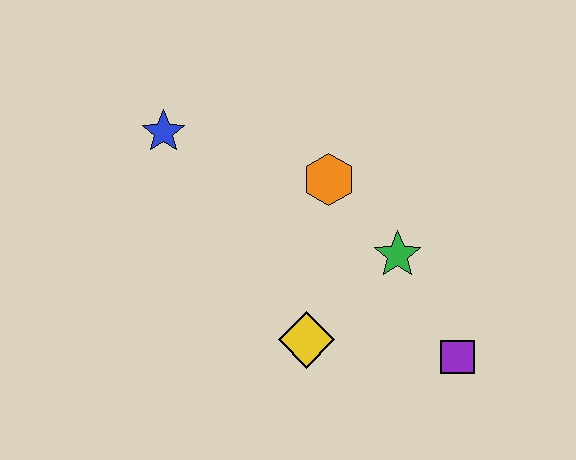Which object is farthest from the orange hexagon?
The purple square is farthest from the orange hexagon.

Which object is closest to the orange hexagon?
The green star is closest to the orange hexagon.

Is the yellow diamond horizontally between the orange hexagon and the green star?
No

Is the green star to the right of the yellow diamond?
Yes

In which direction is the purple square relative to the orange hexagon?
The purple square is below the orange hexagon.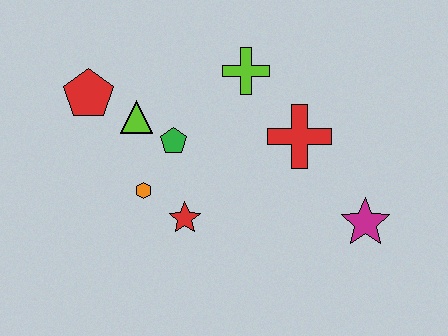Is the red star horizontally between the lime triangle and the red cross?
Yes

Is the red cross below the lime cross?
Yes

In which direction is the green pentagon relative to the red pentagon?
The green pentagon is to the right of the red pentagon.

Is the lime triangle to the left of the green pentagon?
Yes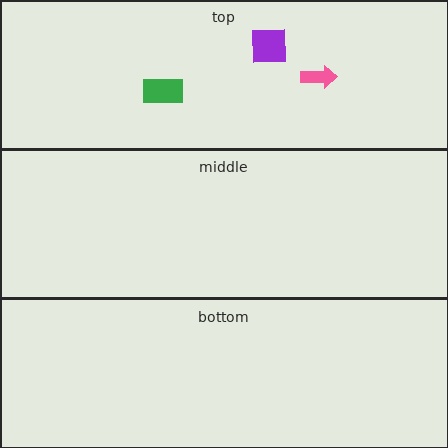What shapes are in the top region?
The green rectangle, the pink arrow, the purple square.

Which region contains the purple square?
The top region.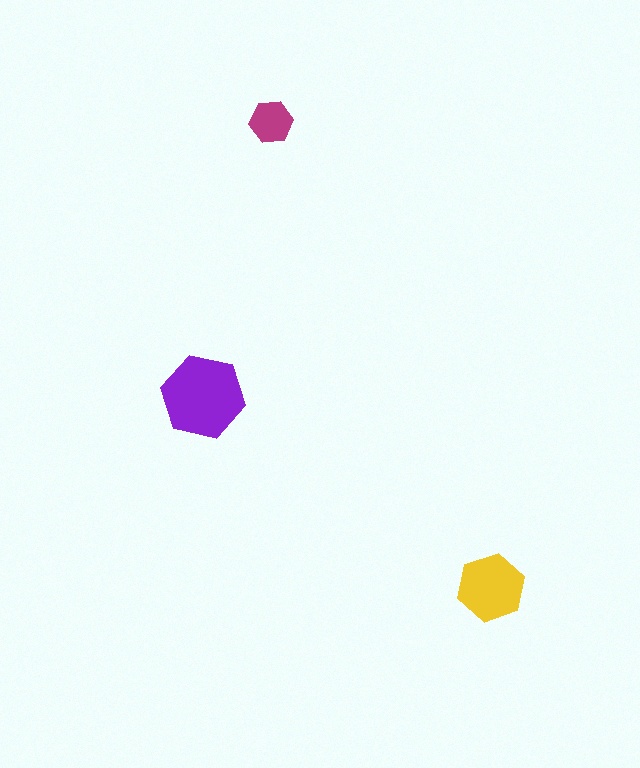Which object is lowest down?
The yellow hexagon is bottommost.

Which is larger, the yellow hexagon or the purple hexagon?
The purple one.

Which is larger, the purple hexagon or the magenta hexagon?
The purple one.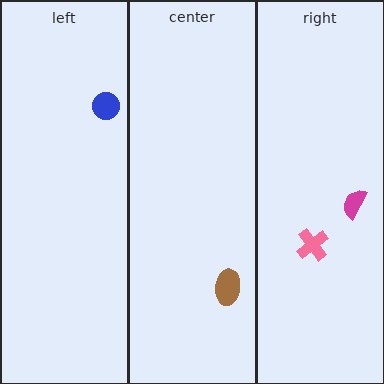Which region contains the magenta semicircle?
The right region.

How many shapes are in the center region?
1.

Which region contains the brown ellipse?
The center region.